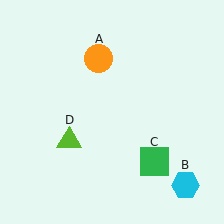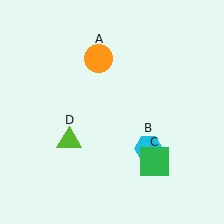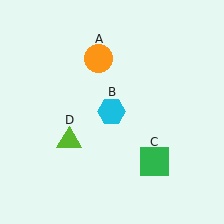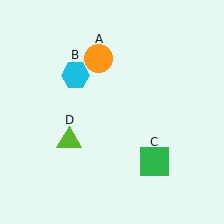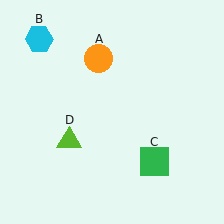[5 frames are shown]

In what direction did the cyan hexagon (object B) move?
The cyan hexagon (object B) moved up and to the left.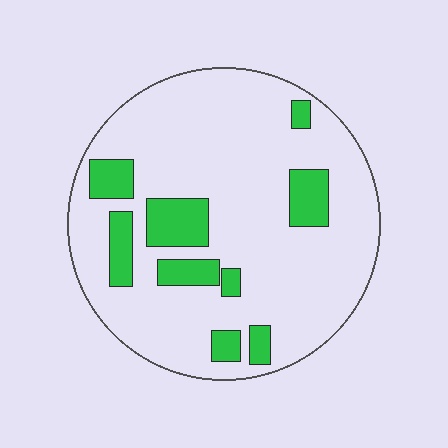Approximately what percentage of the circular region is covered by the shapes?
Approximately 20%.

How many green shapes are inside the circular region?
9.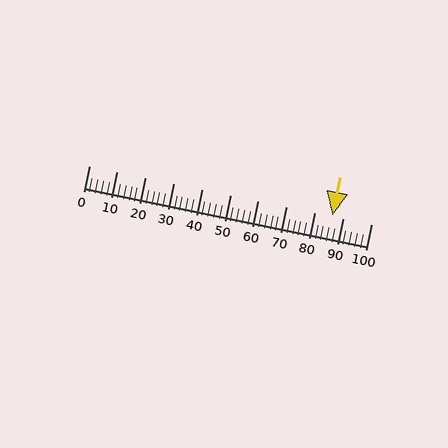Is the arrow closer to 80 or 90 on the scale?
The arrow is closer to 90.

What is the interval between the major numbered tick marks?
The major tick marks are spaced 10 units apart.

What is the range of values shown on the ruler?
The ruler shows values from 0 to 100.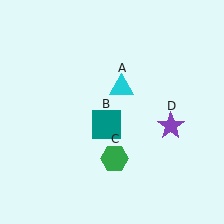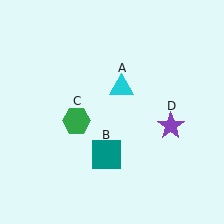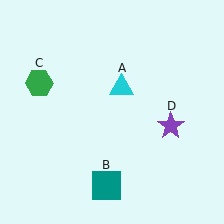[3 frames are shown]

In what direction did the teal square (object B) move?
The teal square (object B) moved down.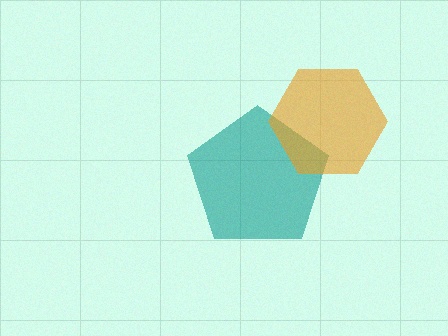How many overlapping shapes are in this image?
There are 2 overlapping shapes in the image.